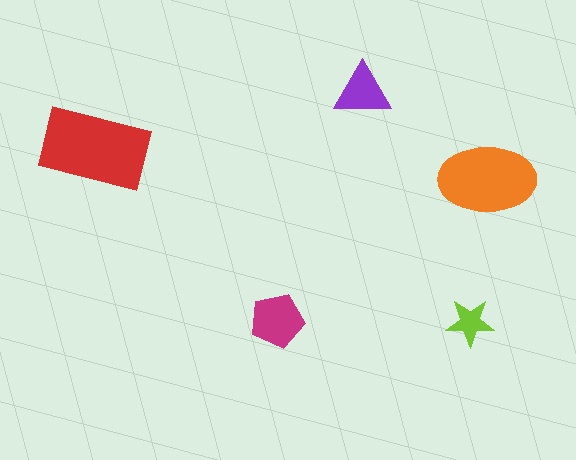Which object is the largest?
The red rectangle.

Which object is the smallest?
The lime star.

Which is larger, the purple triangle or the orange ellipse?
The orange ellipse.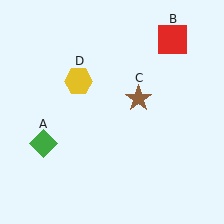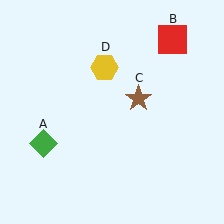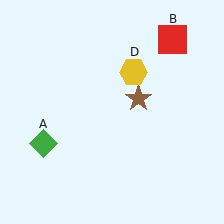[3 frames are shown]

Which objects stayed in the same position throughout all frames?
Green diamond (object A) and red square (object B) and brown star (object C) remained stationary.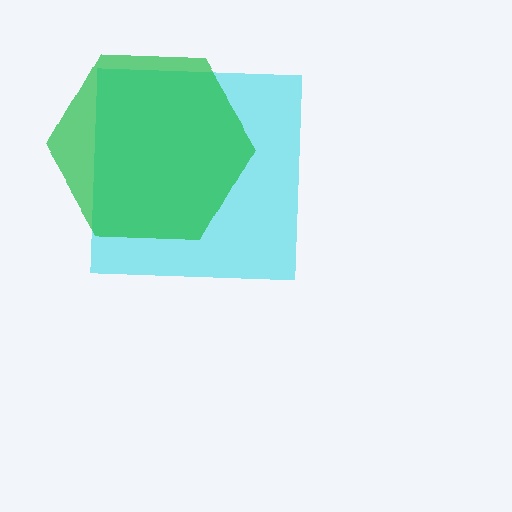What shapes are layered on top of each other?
The layered shapes are: a cyan square, a green hexagon.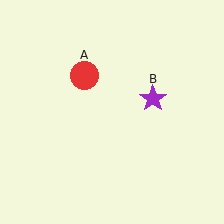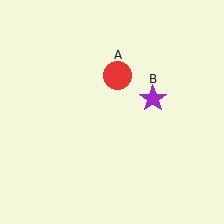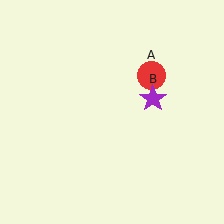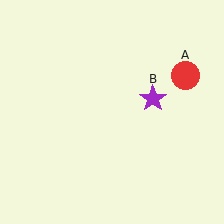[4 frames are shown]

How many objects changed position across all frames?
1 object changed position: red circle (object A).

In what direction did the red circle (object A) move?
The red circle (object A) moved right.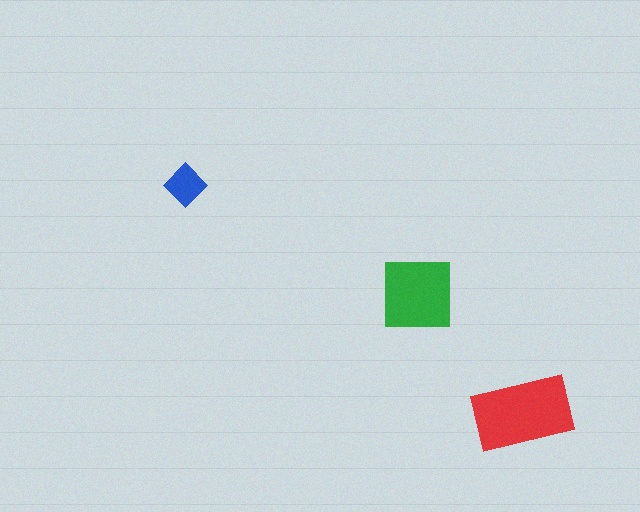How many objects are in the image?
There are 3 objects in the image.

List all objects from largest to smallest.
The red rectangle, the green square, the blue diamond.